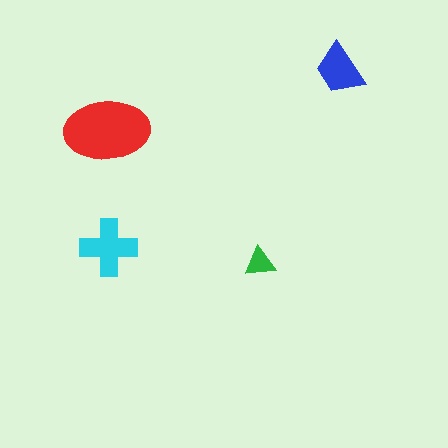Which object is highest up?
The blue trapezoid is topmost.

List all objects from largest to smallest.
The red ellipse, the cyan cross, the blue trapezoid, the green triangle.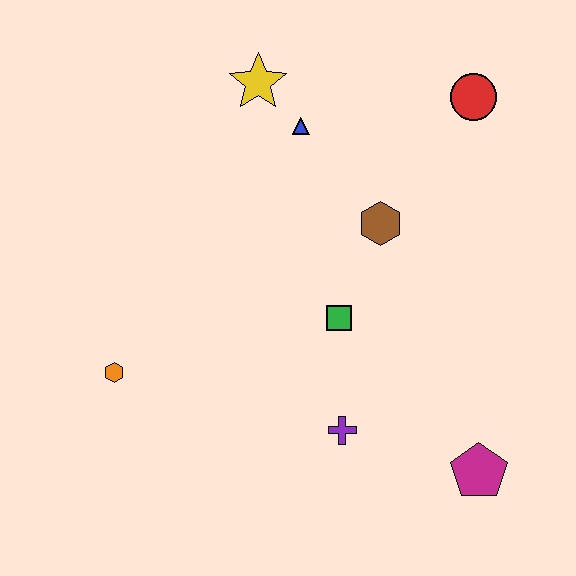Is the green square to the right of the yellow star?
Yes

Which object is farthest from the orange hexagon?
The red circle is farthest from the orange hexagon.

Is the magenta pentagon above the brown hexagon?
No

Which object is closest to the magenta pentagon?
The purple cross is closest to the magenta pentagon.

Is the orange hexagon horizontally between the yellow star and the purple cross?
No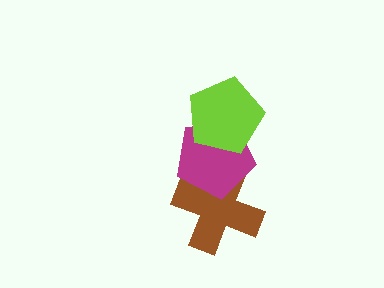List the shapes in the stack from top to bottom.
From top to bottom: the lime pentagon, the magenta pentagon, the brown cross.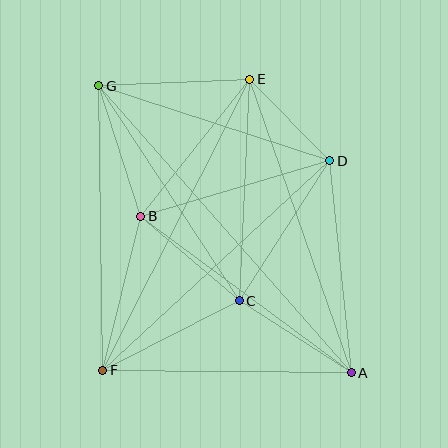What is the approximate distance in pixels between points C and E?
The distance between C and E is approximately 222 pixels.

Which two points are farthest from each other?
Points A and G are farthest from each other.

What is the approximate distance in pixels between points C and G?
The distance between C and G is approximately 257 pixels.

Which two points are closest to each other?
Points D and E are closest to each other.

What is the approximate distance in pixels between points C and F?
The distance between C and F is approximately 153 pixels.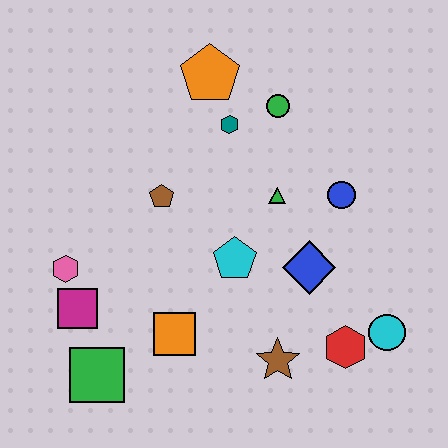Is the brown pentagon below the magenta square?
No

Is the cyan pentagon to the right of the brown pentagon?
Yes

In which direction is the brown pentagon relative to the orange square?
The brown pentagon is above the orange square.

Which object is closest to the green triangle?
The blue circle is closest to the green triangle.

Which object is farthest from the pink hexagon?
The cyan circle is farthest from the pink hexagon.